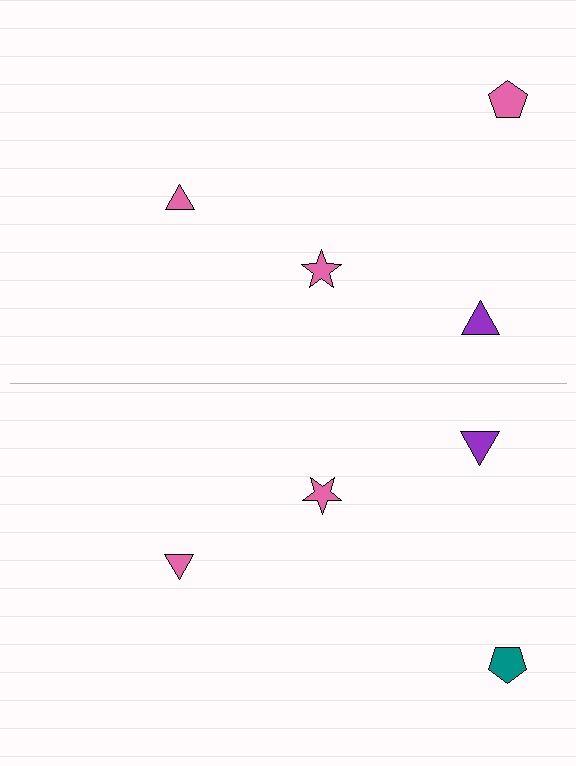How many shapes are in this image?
There are 8 shapes in this image.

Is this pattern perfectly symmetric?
No, the pattern is not perfectly symmetric. The teal pentagon on the bottom side breaks the symmetry — its mirror counterpart is pink.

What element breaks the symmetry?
The teal pentagon on the bottom side breaks the symmetry — its mirror counterpart is pink.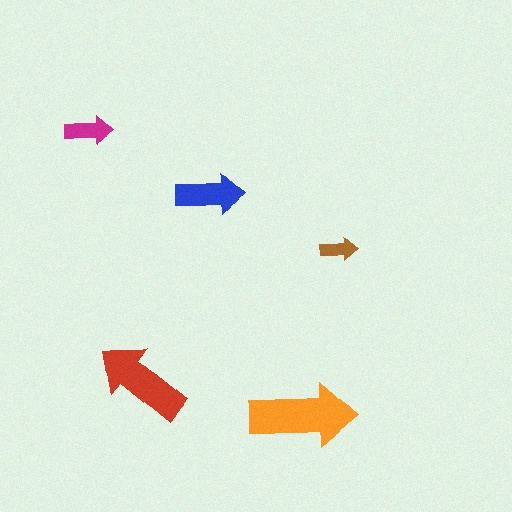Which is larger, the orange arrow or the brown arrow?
The orange one.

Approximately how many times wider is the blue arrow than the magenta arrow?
About 1.5 times wider.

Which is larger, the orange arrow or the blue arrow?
The orange one.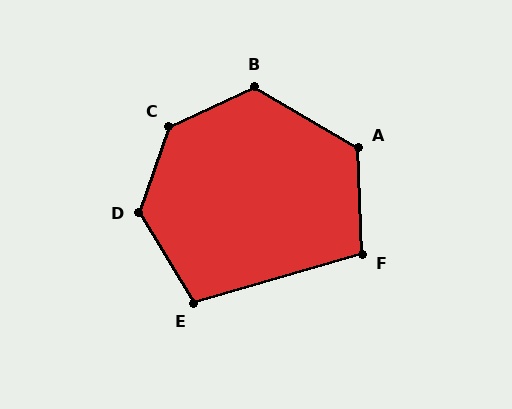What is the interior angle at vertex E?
Approximately 105 degrees (obtuse).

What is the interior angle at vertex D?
Approximately 130 degrees (obtuse).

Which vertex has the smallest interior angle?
F, at approximately 104 degrees.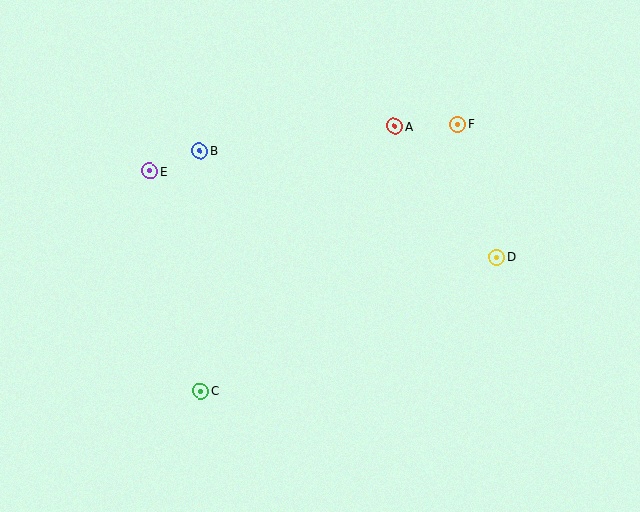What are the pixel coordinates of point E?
Point E is at (149, 171).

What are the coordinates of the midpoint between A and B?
The midpoint between A and B is at (297, 139).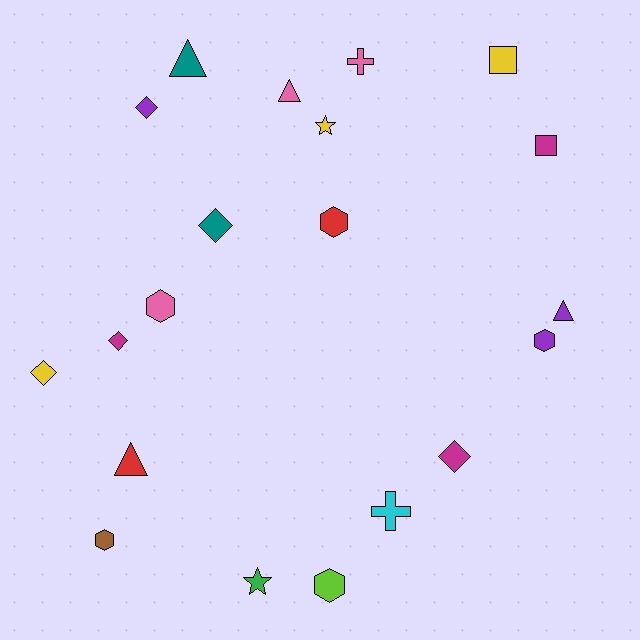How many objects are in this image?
There are 20 objects.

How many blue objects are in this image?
There are no blue objects.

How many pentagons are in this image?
There are no pentagons.